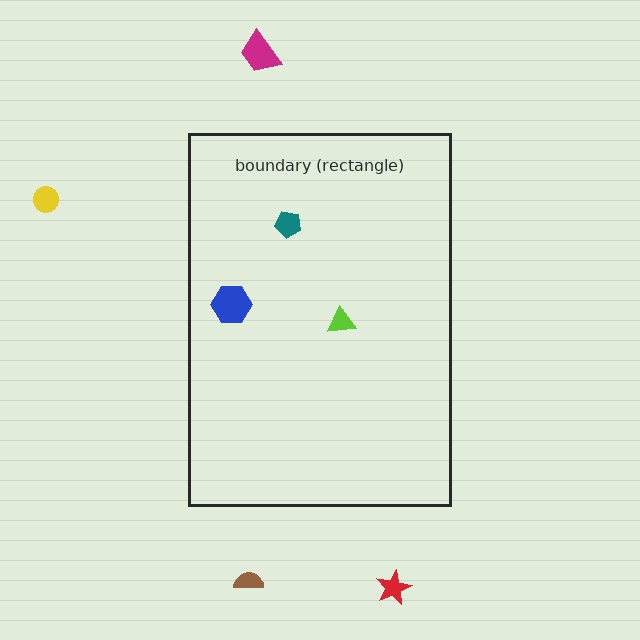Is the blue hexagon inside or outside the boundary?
Inside.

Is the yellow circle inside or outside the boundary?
Outside.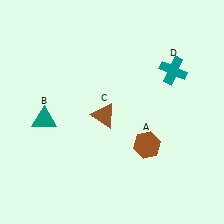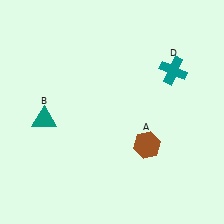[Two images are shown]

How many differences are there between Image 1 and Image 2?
There is 1 difference between the two images.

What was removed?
The brown triangle (C) was removed in Image 2.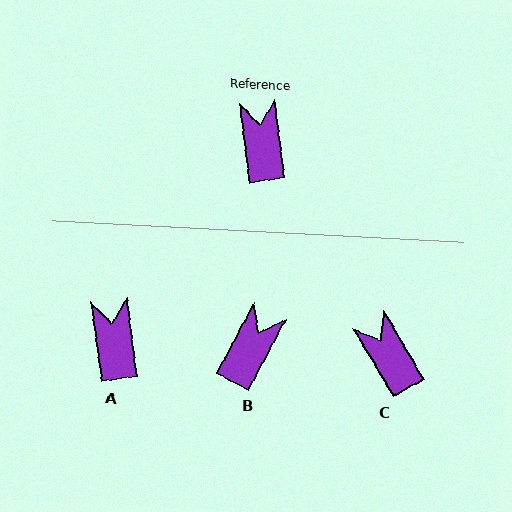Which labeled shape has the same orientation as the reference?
A.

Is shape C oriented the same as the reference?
No, it is off by about 23 degrees.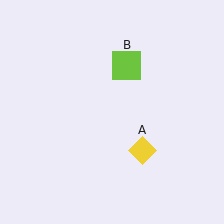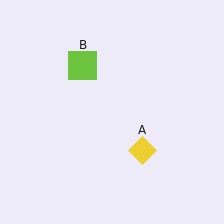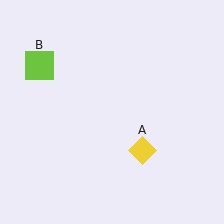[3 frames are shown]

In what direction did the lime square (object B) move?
The lime square (object B) moved left.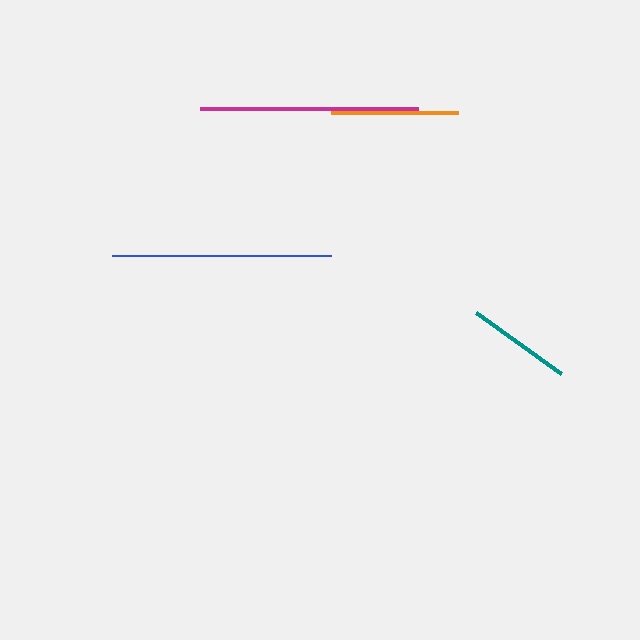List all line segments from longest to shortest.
From longest to shortest: blue, magenta, orange, teal.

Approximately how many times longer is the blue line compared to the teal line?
The blue line is approximately 2.1 times the length of the teal line.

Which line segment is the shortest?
The teal line is the shortest at approximately 105 pixels.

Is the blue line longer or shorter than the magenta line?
The blue line is longer than the magenta line.